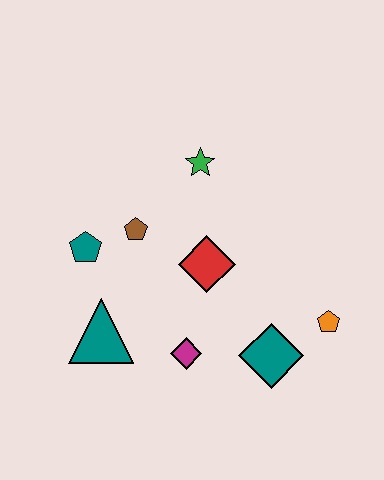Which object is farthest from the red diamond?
The orange pentagon is farthest from the red diamond.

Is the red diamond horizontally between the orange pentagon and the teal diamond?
No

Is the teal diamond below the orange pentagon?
Yes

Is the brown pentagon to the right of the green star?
No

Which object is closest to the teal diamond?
The orange pentagon is closest to the teal diamond.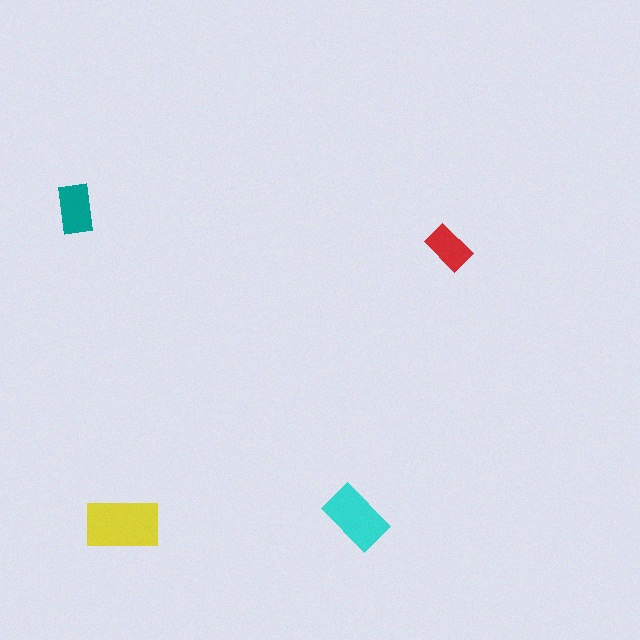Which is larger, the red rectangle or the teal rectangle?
The teal one.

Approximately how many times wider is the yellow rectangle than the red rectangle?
About 1.5 times wider.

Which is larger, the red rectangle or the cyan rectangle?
The cyan one.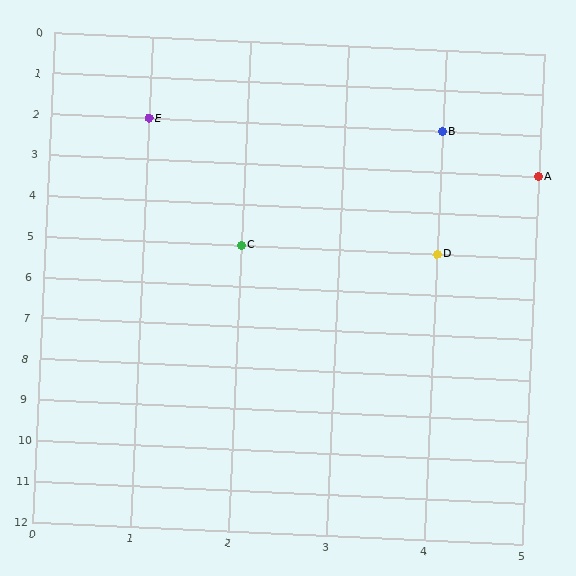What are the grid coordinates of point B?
Point B is at grid coordinates (4, 2).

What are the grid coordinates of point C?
Point C is at grid coordinates (2, 5).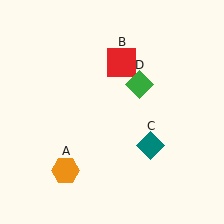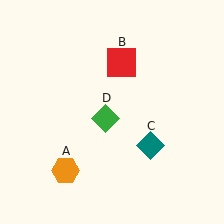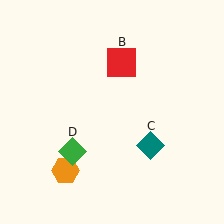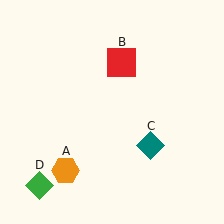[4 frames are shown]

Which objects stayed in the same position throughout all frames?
Orange hexagon (object A) and red square (object B) and teal diamond (object C) remained stationary.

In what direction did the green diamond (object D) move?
The green diamond (object D) moved down and to the left.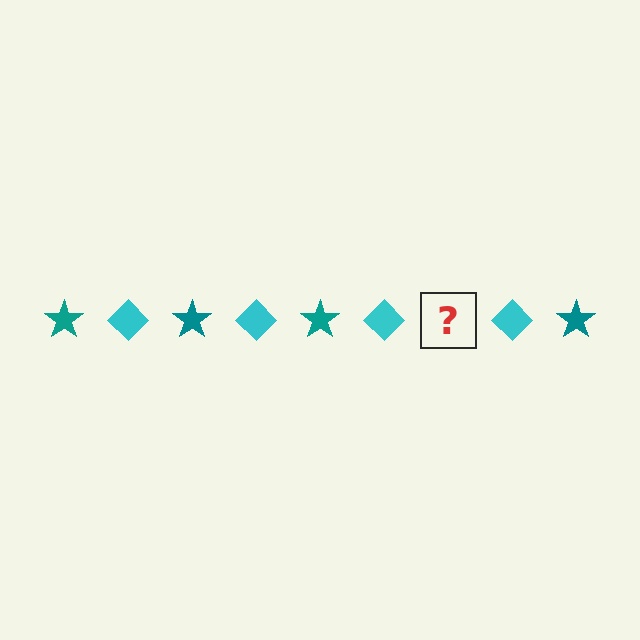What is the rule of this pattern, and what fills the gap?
The rule is that the pattern alternates between teal star and cyan diamond. The gap should be filled with a teal star.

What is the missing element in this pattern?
The missing element is a teal star.